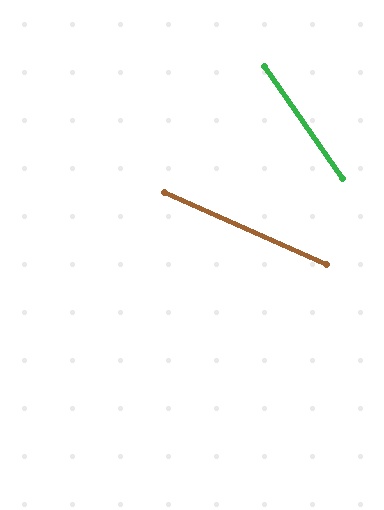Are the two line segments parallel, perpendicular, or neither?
Neither parallel nor perpendicular — they differ by about 31°.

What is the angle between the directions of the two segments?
Approximately 31 degrees.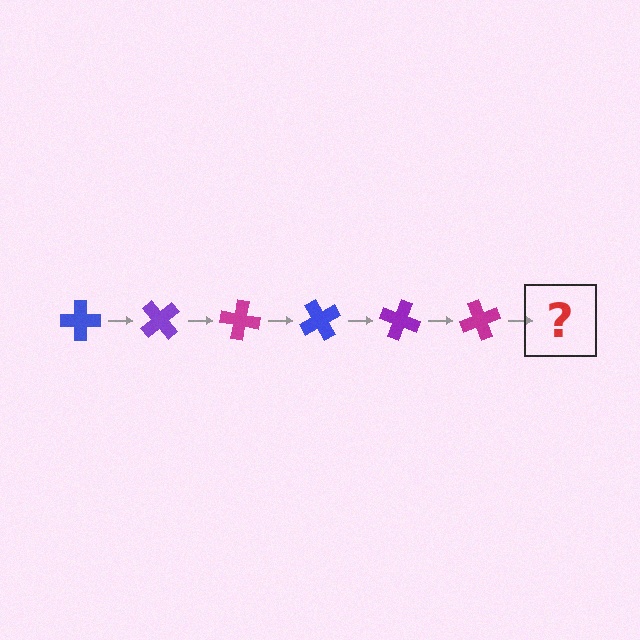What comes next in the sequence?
The next element should be a blue cross, rotated 300 degrees from the start.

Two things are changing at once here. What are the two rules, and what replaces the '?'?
The two rules are that it rotates 50 degrees each step and the color cycles through blue, purple, and magenta. The '?' should be a blue cross, rotated 300 degrees from the start.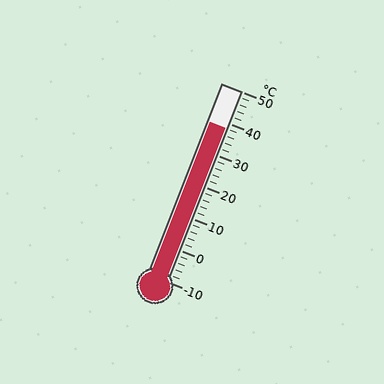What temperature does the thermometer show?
The thermometer shows approximately 38°C.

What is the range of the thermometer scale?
The thermometer scale ranges from -10°C to 50°C.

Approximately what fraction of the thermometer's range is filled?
The thermometer is filled to approximately 80% of its range.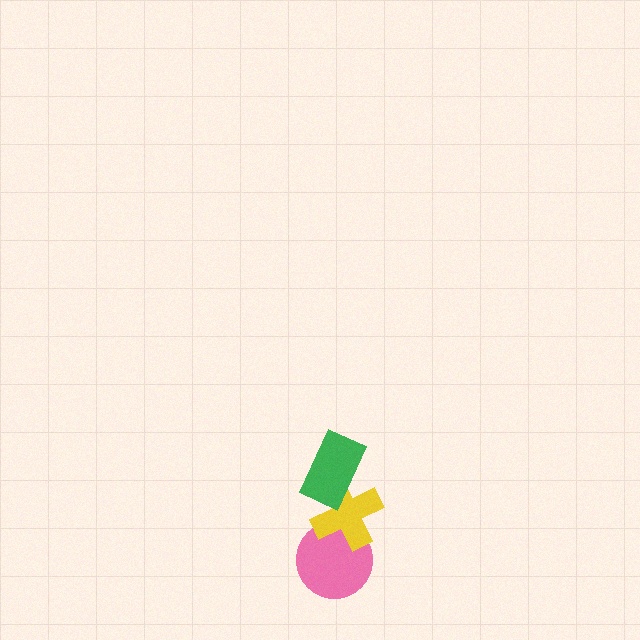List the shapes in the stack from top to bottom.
From top to bottom: the green rectangle, the yellow cross, the pink circle.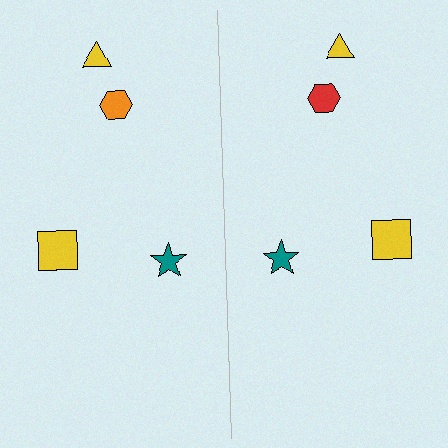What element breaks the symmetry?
The red hexagon on the right side breaks the symmetry — its mirror counterpart is orange.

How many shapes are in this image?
There are 8 shapes in this image.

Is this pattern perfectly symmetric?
No, the pattern is not perfectly symmetric. The red hexagon on the right side breaks the symmetry — its mirror counterpart is orange.